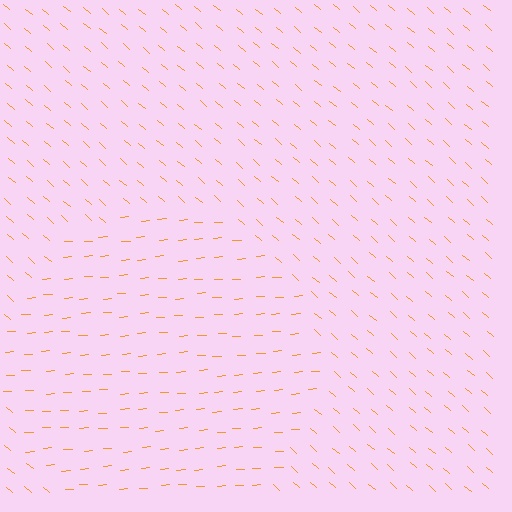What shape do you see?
I see a circle.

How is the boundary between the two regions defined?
The boundary is defined purely by a change in line orientation (approximately 45 degrees difference). All lines are the same color and thickness.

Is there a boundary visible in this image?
Yes, there is a texture boundary formed by a change in line orientation.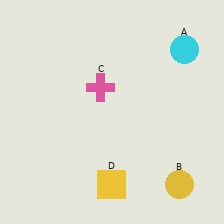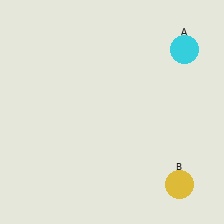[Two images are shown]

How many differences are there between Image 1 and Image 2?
There are 2 differences between the two images.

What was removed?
The yellow square (D), the pink cross (C) were removed in Image 2.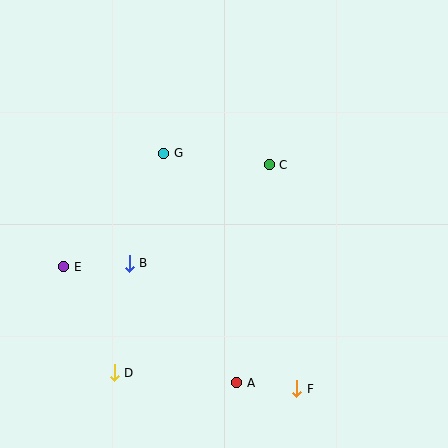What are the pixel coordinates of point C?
Point C is at (269, 165).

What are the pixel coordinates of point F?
Point F is at (297, 389).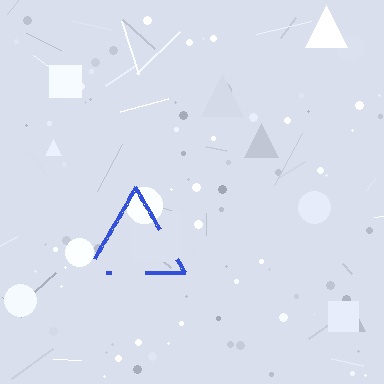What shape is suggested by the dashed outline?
The dashed outline suggests a triangle.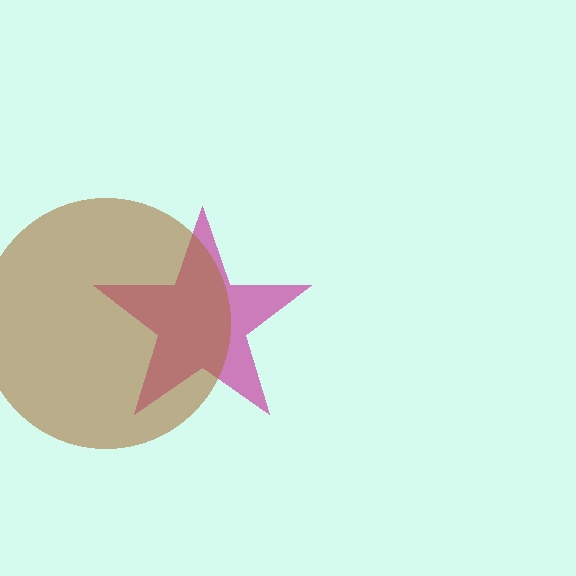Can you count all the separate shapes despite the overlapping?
Yes, there are 2 separate shapes.